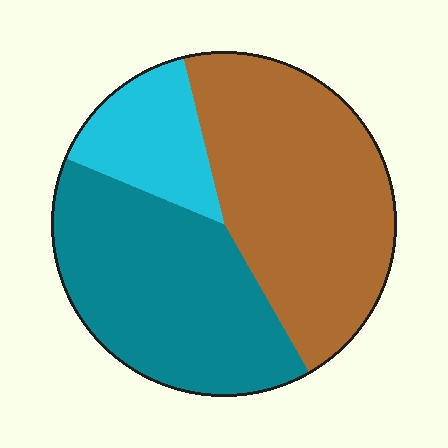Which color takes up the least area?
Cyan, at roughly 15%.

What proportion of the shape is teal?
Teal covers roughly 40% of the shape.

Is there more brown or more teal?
Brown.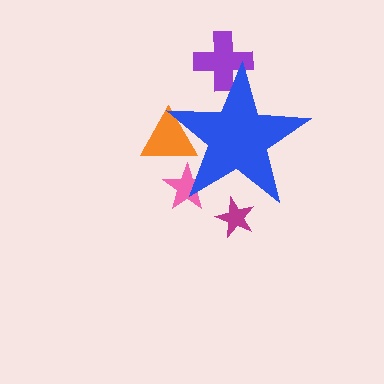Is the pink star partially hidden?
Yes, the pink star is partially hidden behind the blue star.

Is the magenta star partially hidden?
Yes, the magenta star is partially hidden behind the blue star.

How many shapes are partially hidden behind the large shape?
4 shapes are partially hidden.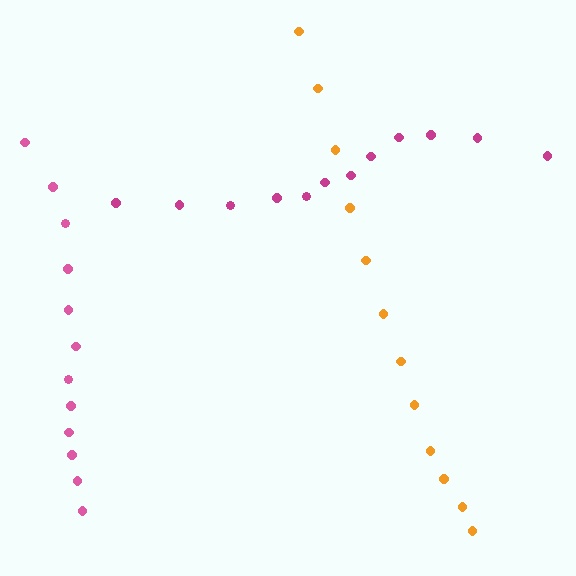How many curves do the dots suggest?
There are 3 distinct paths.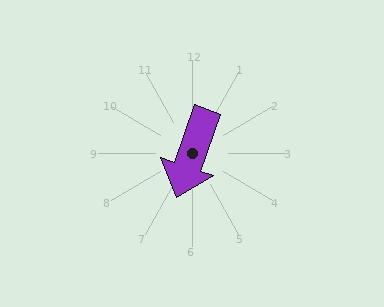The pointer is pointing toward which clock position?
Roughly 7 o'clock.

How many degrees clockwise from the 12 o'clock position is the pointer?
Approximately 199 degrees.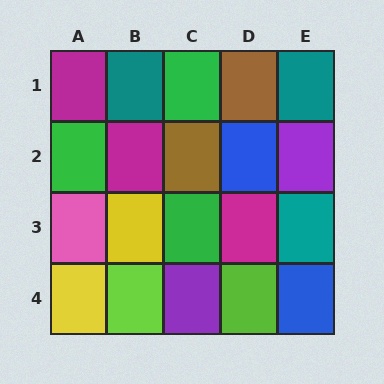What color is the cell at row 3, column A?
Pink.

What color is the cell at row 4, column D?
Lime.